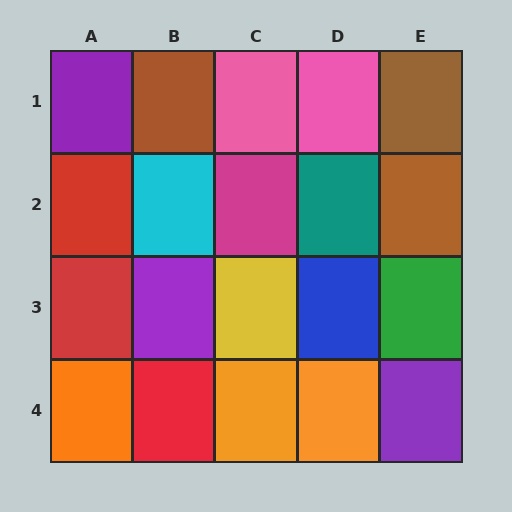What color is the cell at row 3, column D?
Blue.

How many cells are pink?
2 cells are pink.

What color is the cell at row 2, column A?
Red.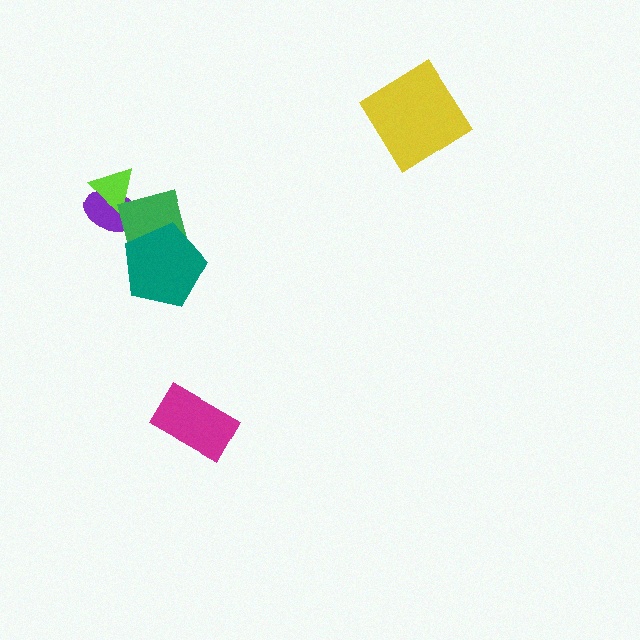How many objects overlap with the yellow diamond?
0 objects overlap with the yellow diamond.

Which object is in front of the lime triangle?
The green diamond is in front of the lime triangle.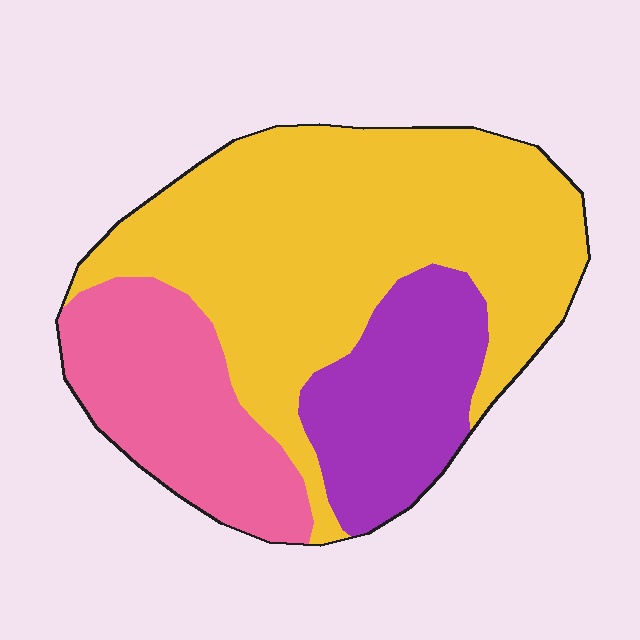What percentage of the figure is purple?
Purple covers around 20% of the figure.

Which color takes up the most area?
Yellow, at roughly 55%.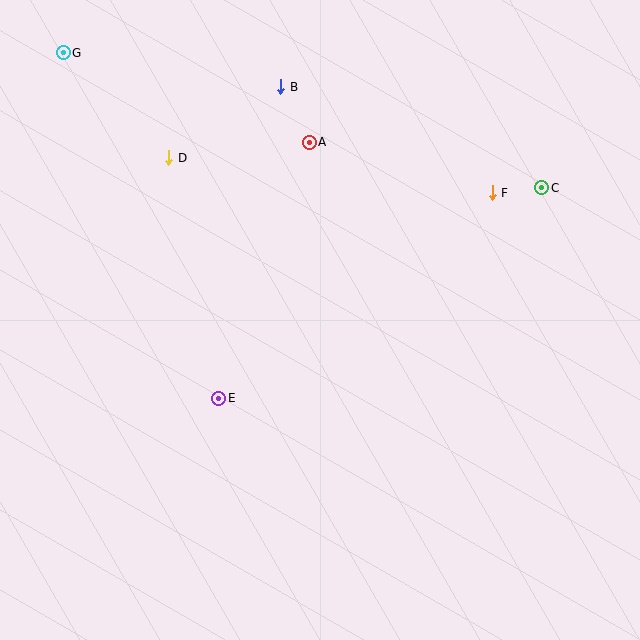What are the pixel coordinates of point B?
Point B is at (281, 87).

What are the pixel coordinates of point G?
Point G is at (63, 53).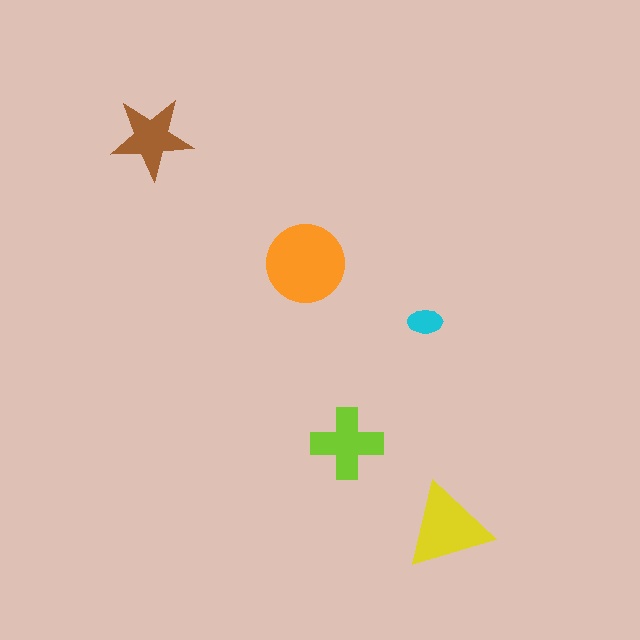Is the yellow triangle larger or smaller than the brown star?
Larger.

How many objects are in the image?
There are 5 objects in the image.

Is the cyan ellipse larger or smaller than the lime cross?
Smaller.